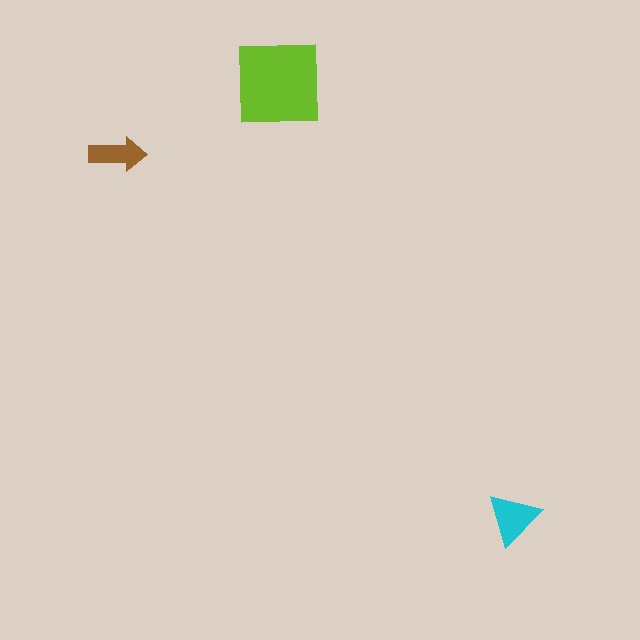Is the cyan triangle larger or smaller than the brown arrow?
Larger.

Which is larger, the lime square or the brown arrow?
The lime square.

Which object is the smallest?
The brown arrow.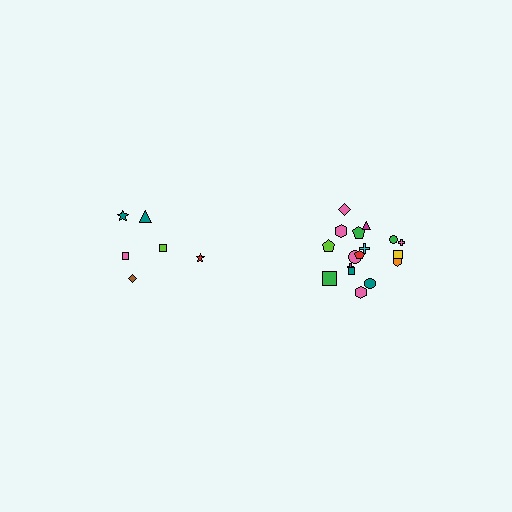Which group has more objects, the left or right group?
The right group.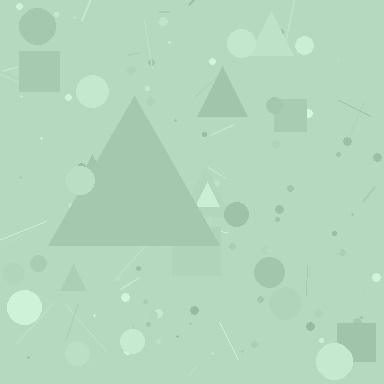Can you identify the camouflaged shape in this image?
The camouflaged shape is a triangle.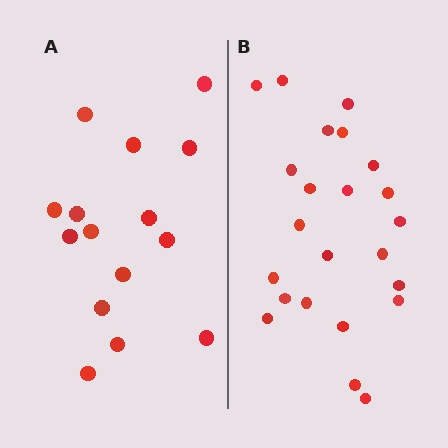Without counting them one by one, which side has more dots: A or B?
Region B (the right region) has more dots.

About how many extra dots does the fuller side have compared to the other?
Region B has roughly 8 or so more dots than region A.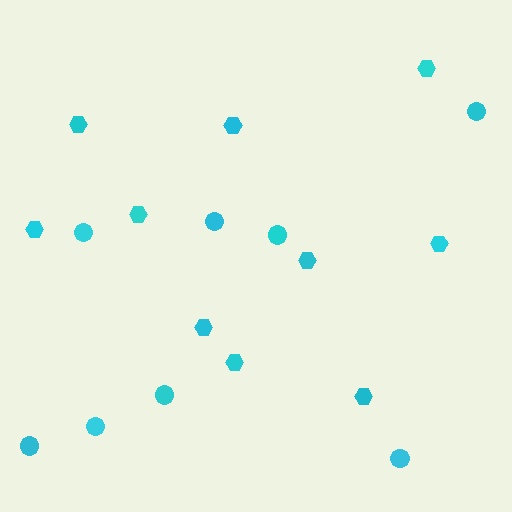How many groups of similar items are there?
There are 2 groups: one group of hexagons (10) and one group of circles (8).